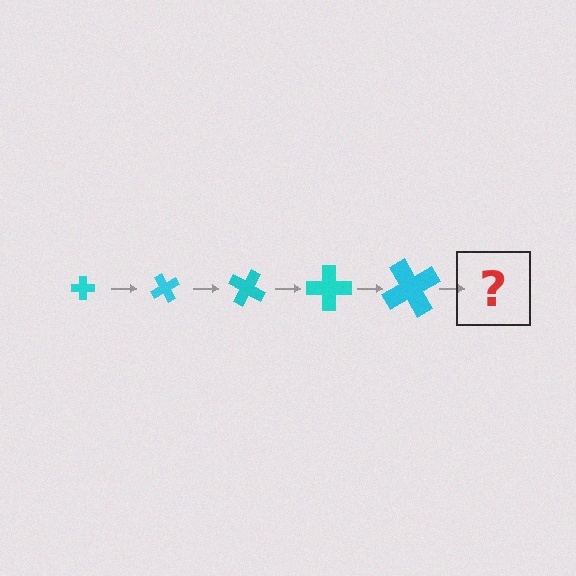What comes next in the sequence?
The next element should be a cross, larger than the previous one and rotated 300 degrees from the start.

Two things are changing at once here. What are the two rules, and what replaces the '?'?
The two rules are that the cross grows larger each step and it rotates 60 degrees each step. The '?' should be a cross, larger than the previous one and rotated 300 degrees from the start.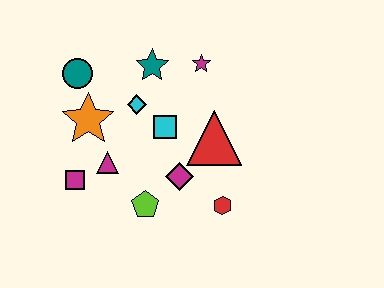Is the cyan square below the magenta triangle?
No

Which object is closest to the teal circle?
The orange star is closest to the teal circle.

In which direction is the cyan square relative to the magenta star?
The cyan square is below the magenta star.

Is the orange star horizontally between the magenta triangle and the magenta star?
No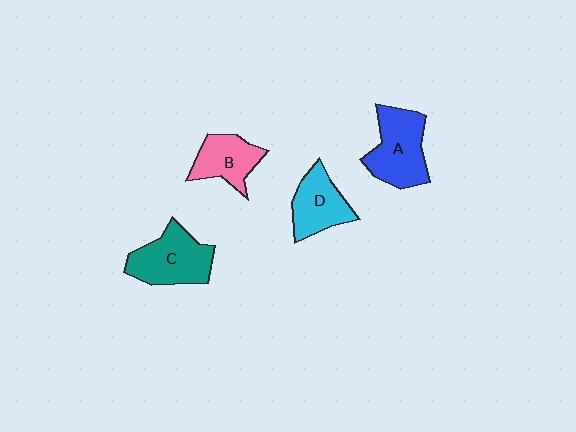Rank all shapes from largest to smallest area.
From largest to smallest: A (blue), C (teal), D (cyan), B (pink).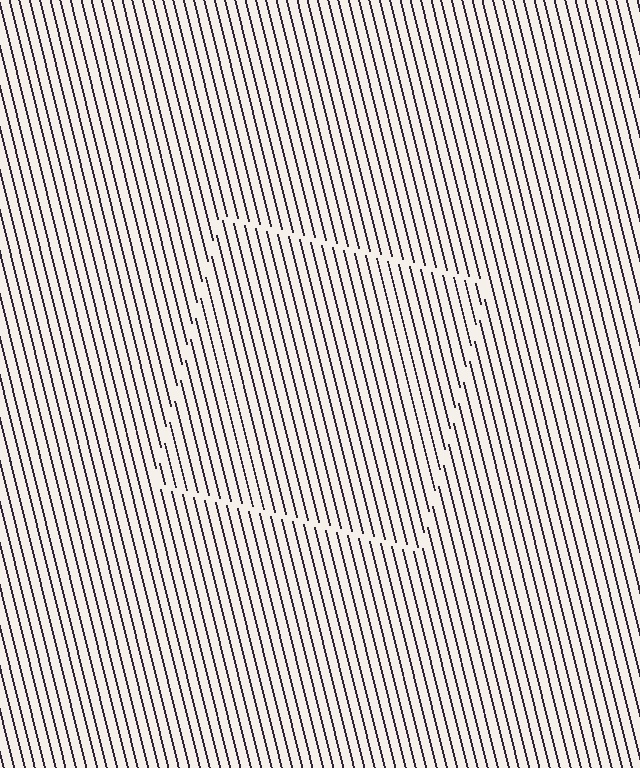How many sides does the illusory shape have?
4 sides — the line-ends trace a square.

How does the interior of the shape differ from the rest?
The interior of the shape contains the same grating, shifted by half a period — the contour is defined by the phase discontinuity where line-ends from the inner and outer gratings abut.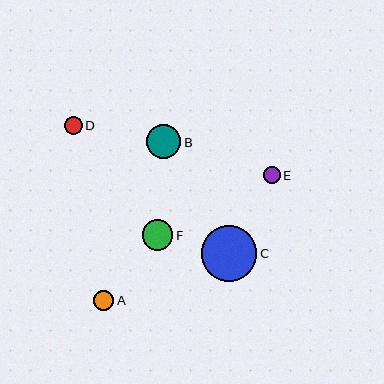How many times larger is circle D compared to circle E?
Circle D is approximately 1.1 times the size of circle E.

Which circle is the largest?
Circle C is the largest with a size of approximately 55 pixels.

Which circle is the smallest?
Circle E is the smallest with a size of approximately 16 pixels.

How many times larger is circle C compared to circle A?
Circle C is approximately 2.8 times the size of circle A.